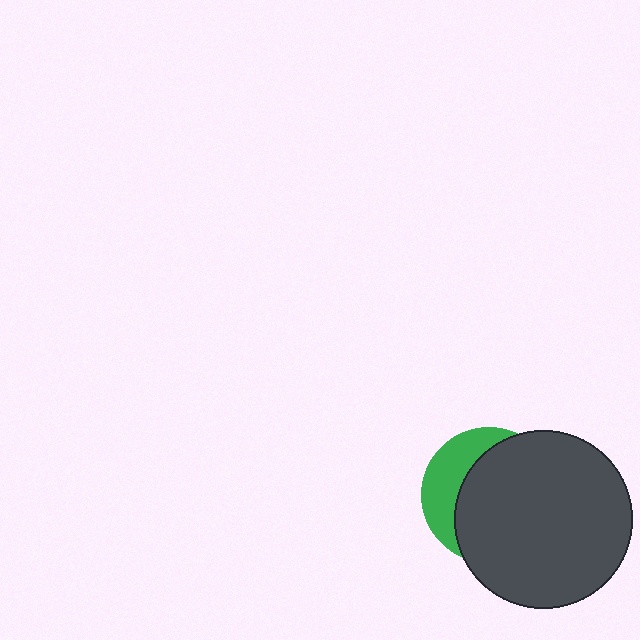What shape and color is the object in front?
The object in front is a dark gray circle.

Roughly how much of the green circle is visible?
A small part of it is visible (roughly 31%).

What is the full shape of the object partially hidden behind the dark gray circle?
The partially hidden object is a green circle.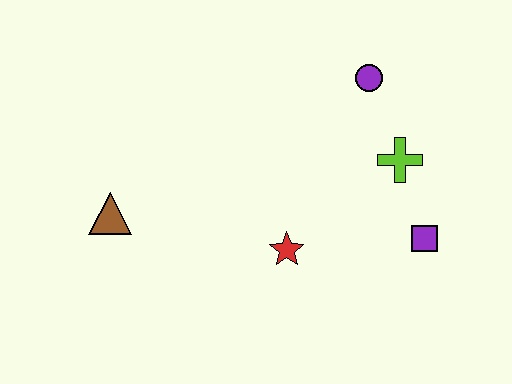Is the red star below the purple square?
Yes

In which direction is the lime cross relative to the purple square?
The lime cross is above the purple square.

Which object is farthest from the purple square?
The brown triangle is farthest from the purple square.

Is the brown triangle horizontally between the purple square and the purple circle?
No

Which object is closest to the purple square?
The lime cross is closest to the purple square.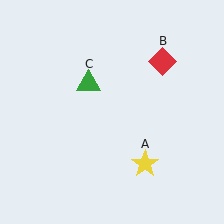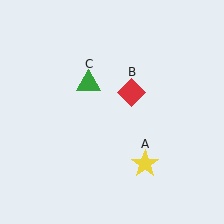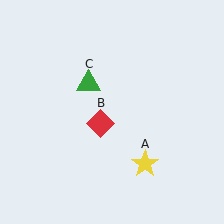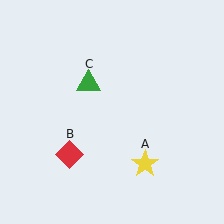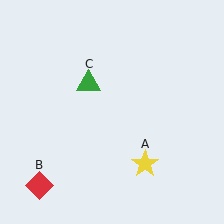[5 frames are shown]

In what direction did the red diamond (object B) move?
The red diamond (object B) moved down and to the left.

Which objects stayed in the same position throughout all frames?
Yellow star (object A) and green triangle (object C) remained stationary.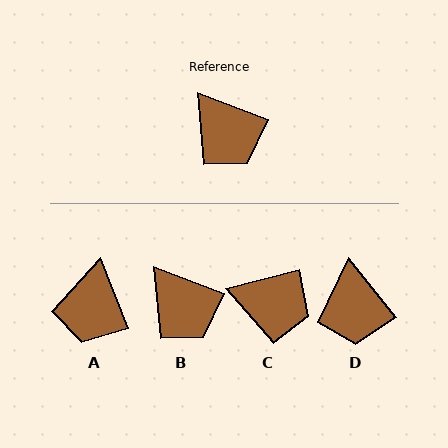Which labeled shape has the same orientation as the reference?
B.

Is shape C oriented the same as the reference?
No, it is off by about 36 degrees.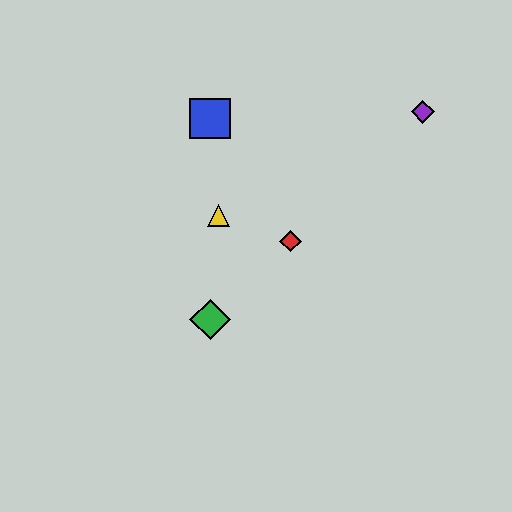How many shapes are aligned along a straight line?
3 shapes (the red diamond, the green diamond, the purple diamond) are aligned along a straight line.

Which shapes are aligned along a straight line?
The red diamond, the green diamond, the purple diamond are aligned along a straight line.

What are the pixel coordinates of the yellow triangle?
The yellow triangle is at (219, 215).